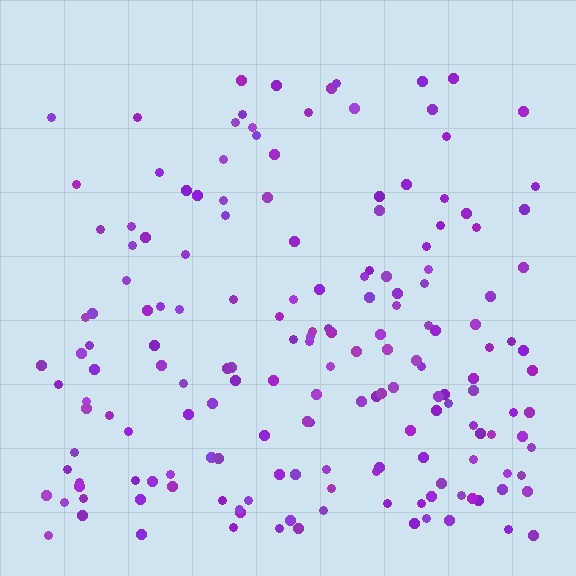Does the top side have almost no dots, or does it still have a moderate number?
Still a moderate number, just noticeably fewer than the bottom.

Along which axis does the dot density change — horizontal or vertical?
Vertical.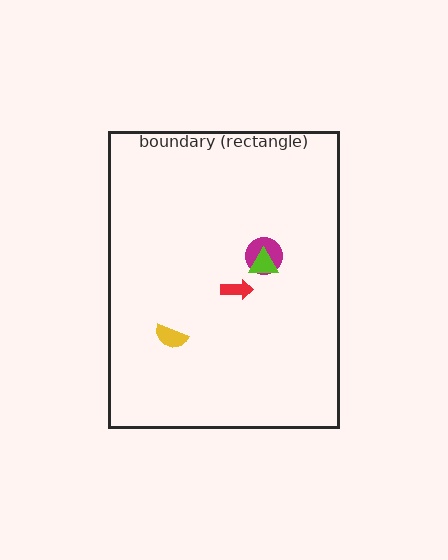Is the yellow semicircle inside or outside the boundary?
Inside.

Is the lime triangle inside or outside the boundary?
Inside.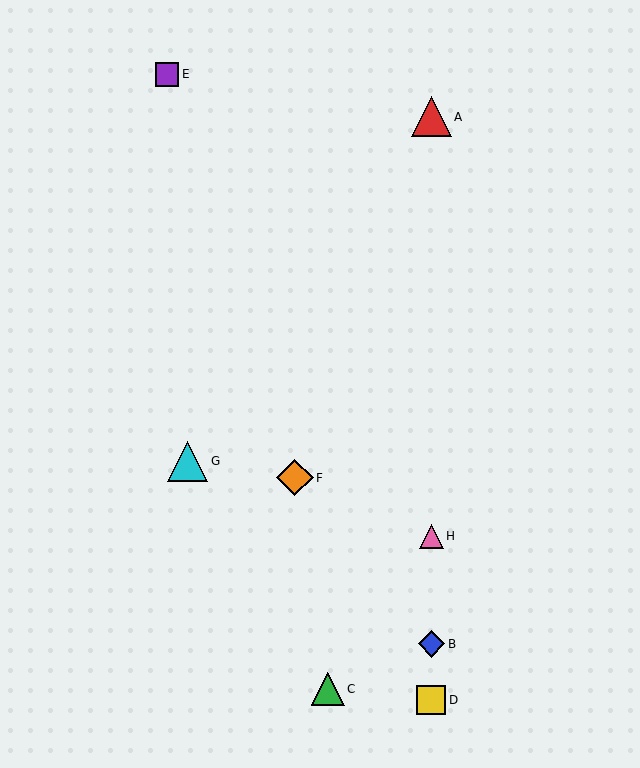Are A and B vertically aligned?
Yes, both are at x≈431.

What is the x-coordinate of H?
Object H is at x≈431.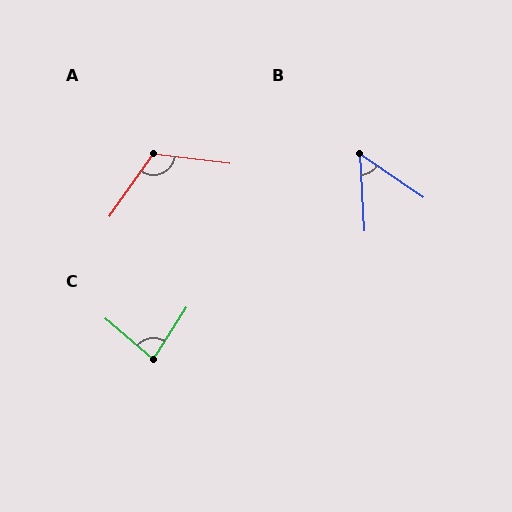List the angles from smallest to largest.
B (53°), C (82°), A (117°).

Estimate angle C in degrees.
Approximately 82 degrees.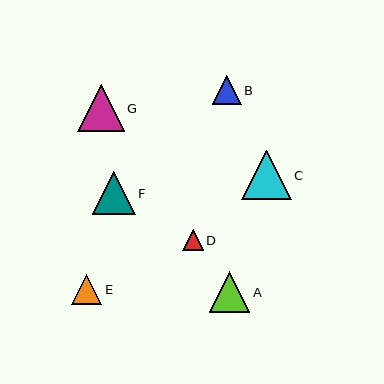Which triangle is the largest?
Triangle C is the largest with a size of approximately 49 pixels.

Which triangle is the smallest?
Triangle D is the smallest with a size of approximately 21 pixels.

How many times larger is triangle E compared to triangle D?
Triangle E is approximately 1.5 times the size of triangle D.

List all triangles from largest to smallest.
From largest to smallest: C, G, F, A, E, B, D.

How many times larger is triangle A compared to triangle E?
Triangle A is approximately 1.4 times the size of triangle E.